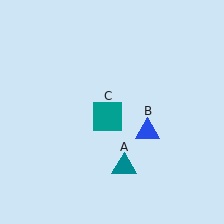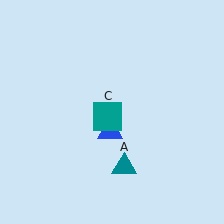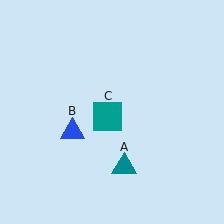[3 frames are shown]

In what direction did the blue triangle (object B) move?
The blue triangle (object B) moved left.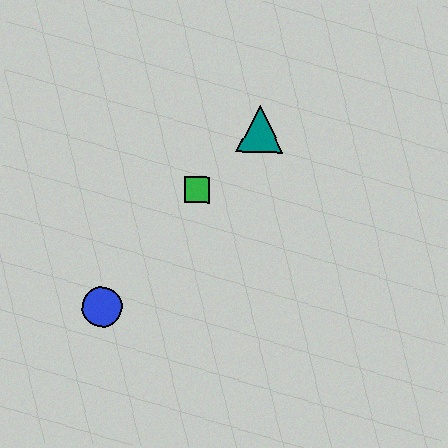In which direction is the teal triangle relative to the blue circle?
The teal triangle is above the blue circle.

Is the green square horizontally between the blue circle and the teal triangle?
Yes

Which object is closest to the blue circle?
The green square is closest to the blue circle.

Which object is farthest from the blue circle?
The teal triangle is farthest from the blue circle.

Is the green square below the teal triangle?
Yes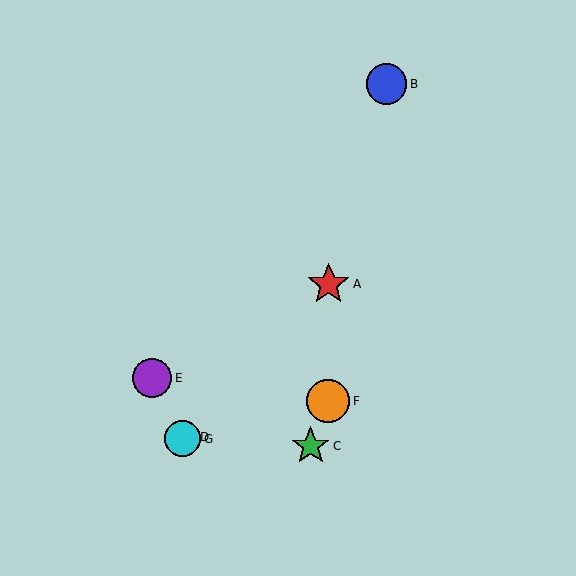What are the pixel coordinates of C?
Object C is at (311, 446).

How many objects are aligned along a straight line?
3 objects (A, D, G) are aligned along a straight line.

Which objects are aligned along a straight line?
Objects A, D, G are aligned along a straight line.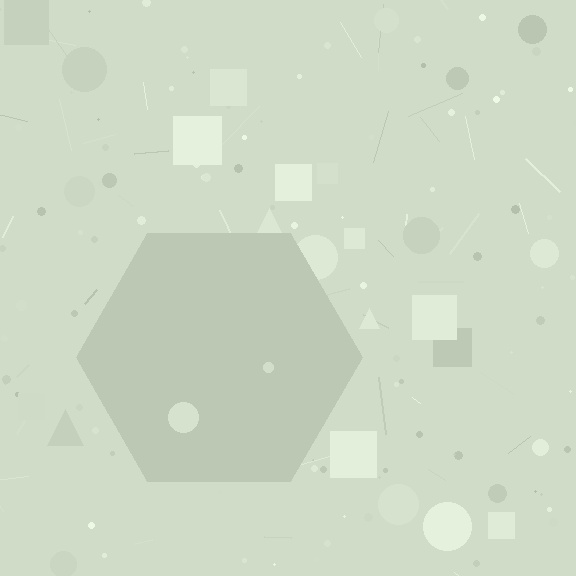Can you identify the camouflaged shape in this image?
The camouflaged shape is a hexagon.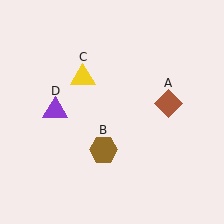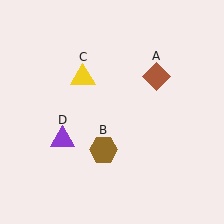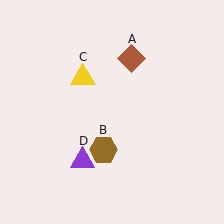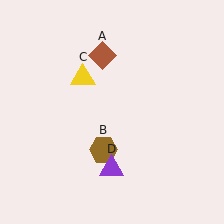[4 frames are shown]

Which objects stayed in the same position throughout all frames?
Brown hexagon (object B) and yellow triangle (object C) remained stationary.